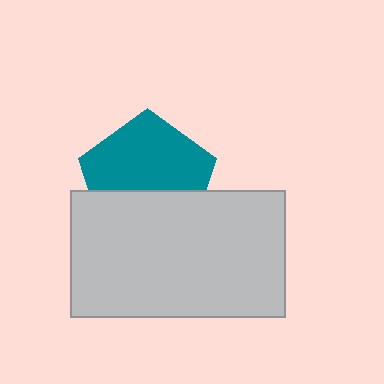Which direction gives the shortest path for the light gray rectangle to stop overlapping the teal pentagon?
Moving down gives the shortest separation.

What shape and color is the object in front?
The object in front is a light gray rectangle.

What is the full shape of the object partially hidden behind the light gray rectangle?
The partially hidden object is a teal pentagon.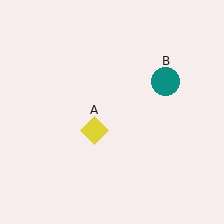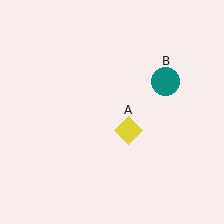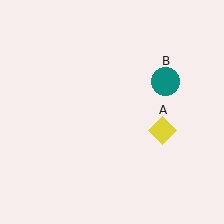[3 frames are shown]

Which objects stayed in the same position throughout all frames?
Teal circle (object B) remained stationary.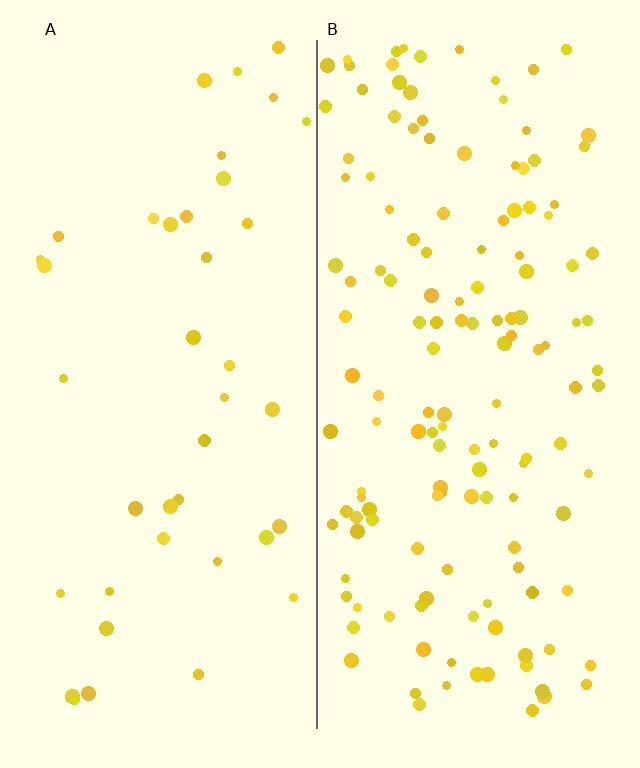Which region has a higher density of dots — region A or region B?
B (the right).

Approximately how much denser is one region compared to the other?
Approximately 3.7× — region B over region A.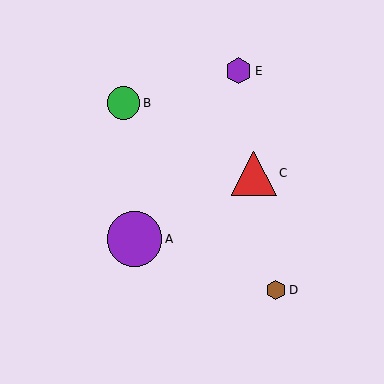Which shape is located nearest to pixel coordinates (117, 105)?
The green circle (labeled B) at (124, 103) is nearest to that location.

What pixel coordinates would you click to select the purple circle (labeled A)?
Click at (135, 239) to select the purple circle A.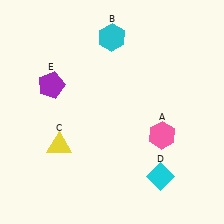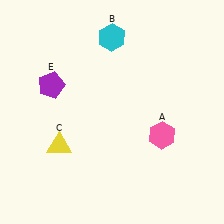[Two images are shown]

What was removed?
The cyan diamond (D) was removed in Image 2.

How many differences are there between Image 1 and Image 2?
There is 1 difference between the two images.